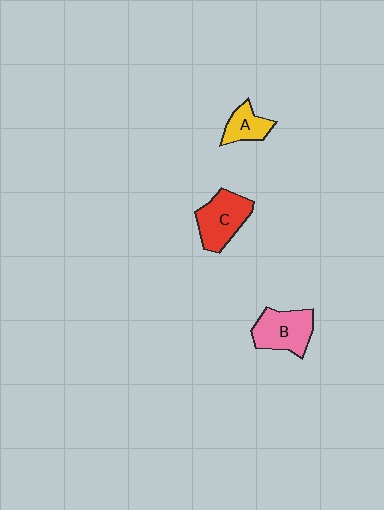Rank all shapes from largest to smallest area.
From largest to smallest: B (pink), C (red), A (yellow).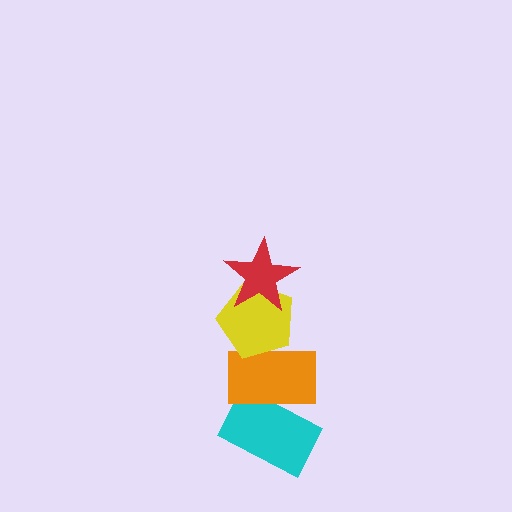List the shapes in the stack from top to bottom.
From top to bottom: the red star, the yellow pentagon, the orange rectangle, the cyan rectangle.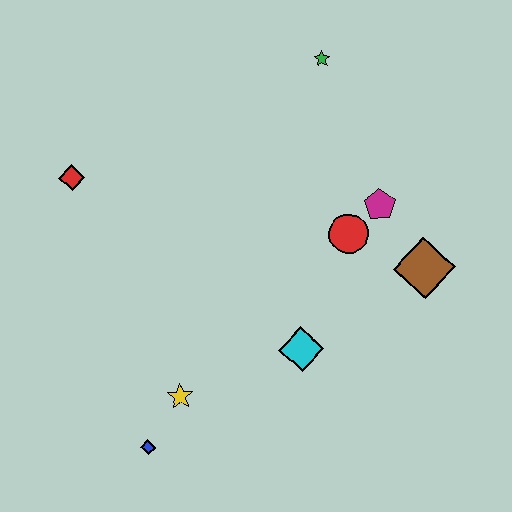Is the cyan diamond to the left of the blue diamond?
No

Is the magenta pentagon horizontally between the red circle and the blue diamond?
No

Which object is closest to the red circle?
The magenta pentagon is closest to the red circle.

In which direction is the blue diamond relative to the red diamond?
The blue diamond is below the red diamond.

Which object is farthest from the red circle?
The blue diamond is farthest from the red circle.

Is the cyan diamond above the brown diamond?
No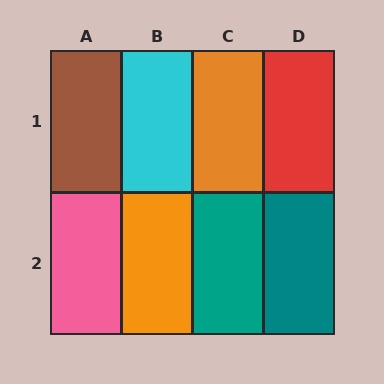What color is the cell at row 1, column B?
Cyan.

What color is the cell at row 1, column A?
Brown.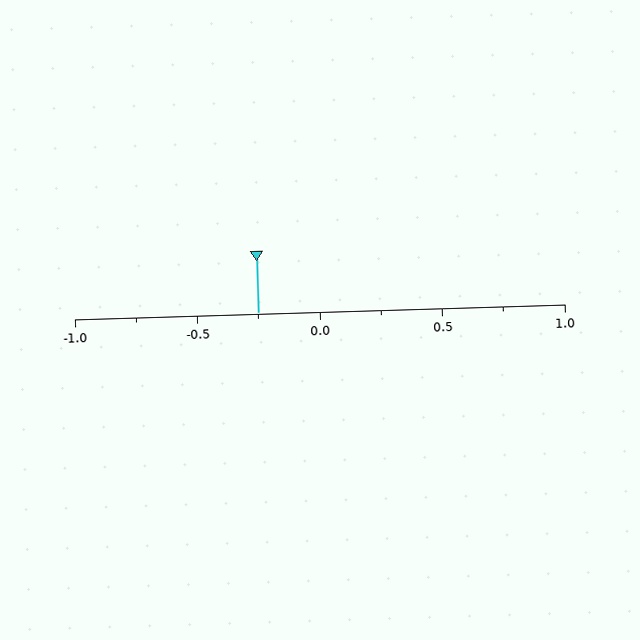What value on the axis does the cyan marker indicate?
The marker indicates approximately -0.25.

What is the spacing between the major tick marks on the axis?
The major ticks are spaced 0.5 apart.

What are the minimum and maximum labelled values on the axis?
The axis runs from -1.0 to 1.0.